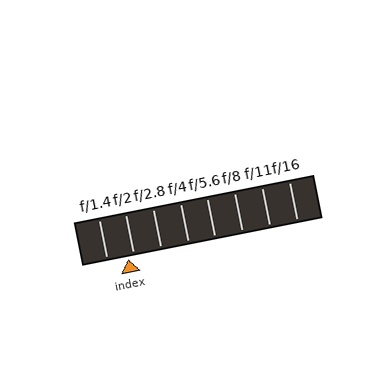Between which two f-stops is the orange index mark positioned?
The index mark is between f/1.4 and f/2.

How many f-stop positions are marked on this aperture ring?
There are 8 f-stop positions marked.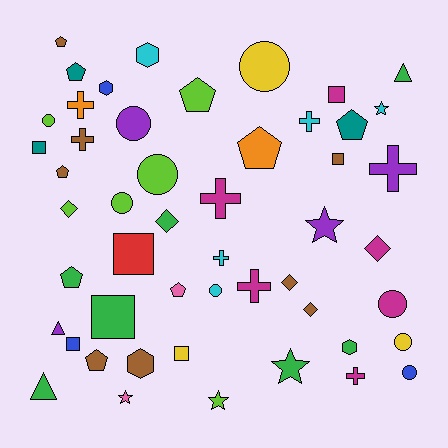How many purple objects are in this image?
There are 4 purple objects.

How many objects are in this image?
There are 50 objects.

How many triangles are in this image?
There are 3 triangles.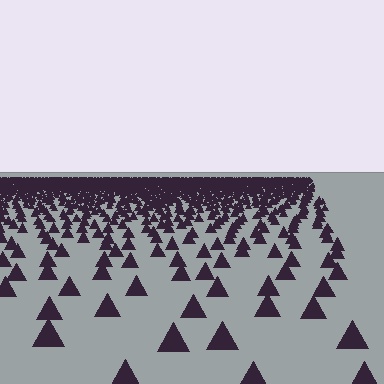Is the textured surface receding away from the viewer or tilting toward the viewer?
The surface is receding away from the viewer. Texture elements get smaller and denser toward the top.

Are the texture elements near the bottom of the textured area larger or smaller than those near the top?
Larger. Near the bottom, elements are closer to the viewer and appear at a bigger on-screen size.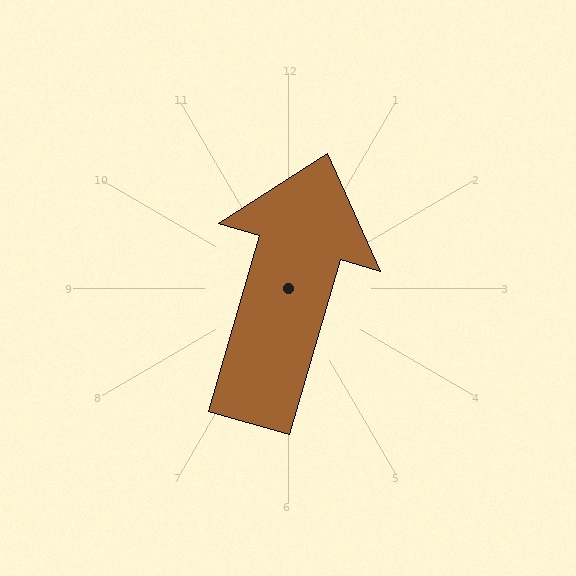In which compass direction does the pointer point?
North.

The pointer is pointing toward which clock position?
Roughly 1 o'clock.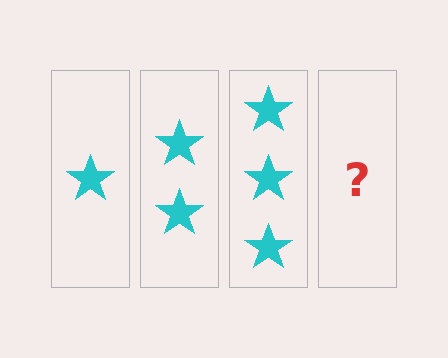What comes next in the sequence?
The next element should be 4 stars.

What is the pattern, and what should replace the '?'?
The pattern is that each step adds one more star. The '?' should be 4 stars.